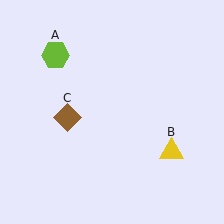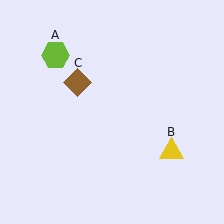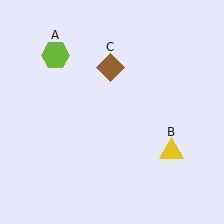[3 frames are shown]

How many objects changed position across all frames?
1 object changed position: brown diamond (object C).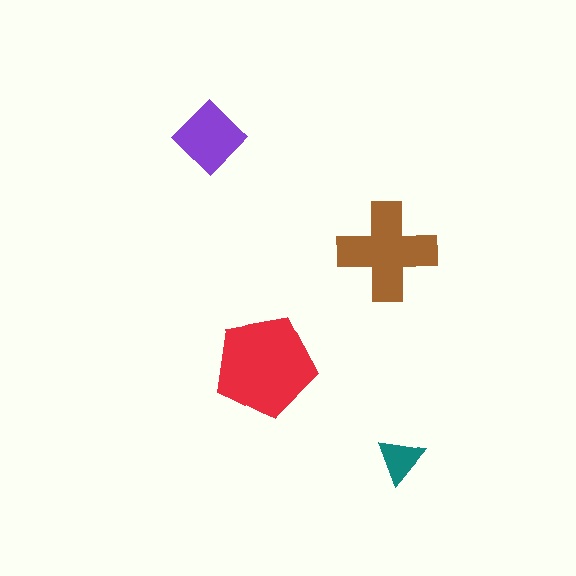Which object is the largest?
The red pentagon.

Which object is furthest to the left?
The purple diamond is leftmost.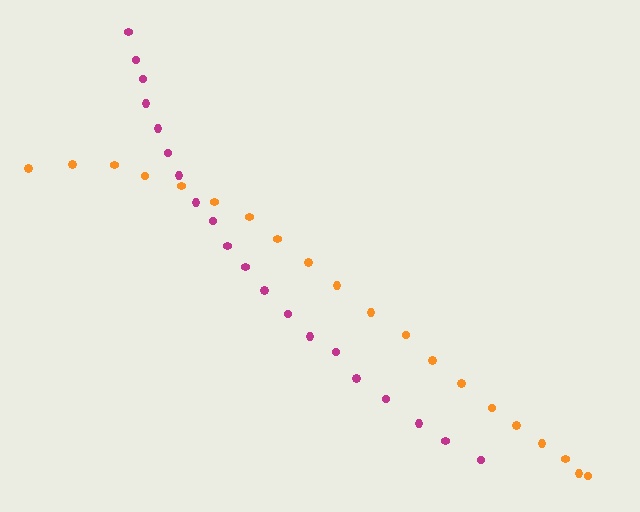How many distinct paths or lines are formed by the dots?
There are 2 distinct paths.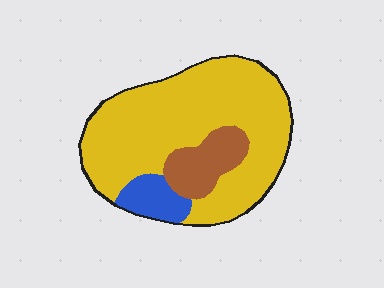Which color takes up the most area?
Yellow, at roughly 75%.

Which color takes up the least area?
Blue, at roughly 10%.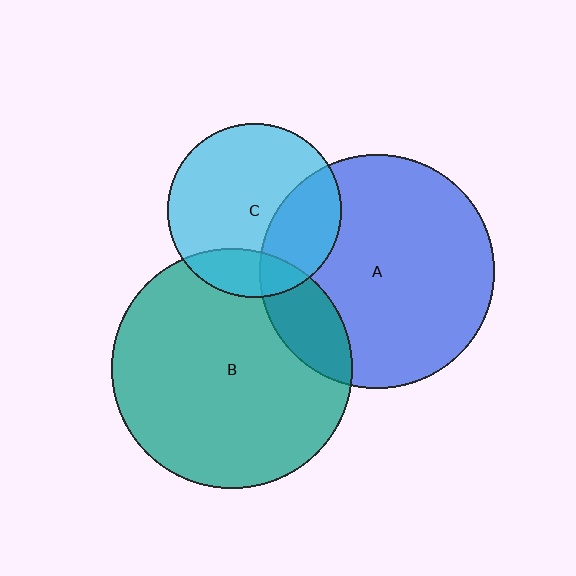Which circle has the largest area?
Circle B (teal).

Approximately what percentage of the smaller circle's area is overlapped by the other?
Approximately 30%.